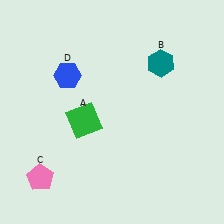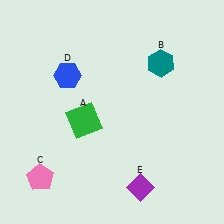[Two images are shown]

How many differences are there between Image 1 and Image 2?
There is 1 difference between the two images.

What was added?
A purple diamond (E) was added in Image 2.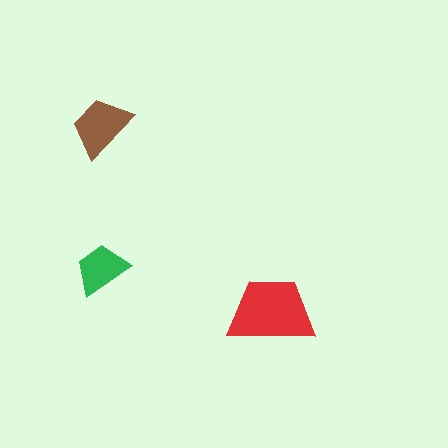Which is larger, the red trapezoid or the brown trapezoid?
The red one.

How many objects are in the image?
There are 3 objects in the image.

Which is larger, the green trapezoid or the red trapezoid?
The red one.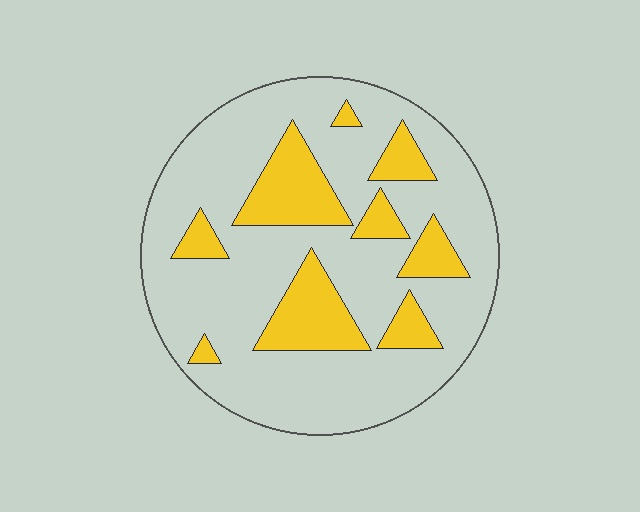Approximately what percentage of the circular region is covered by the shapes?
Approximately 25%.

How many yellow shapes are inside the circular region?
9.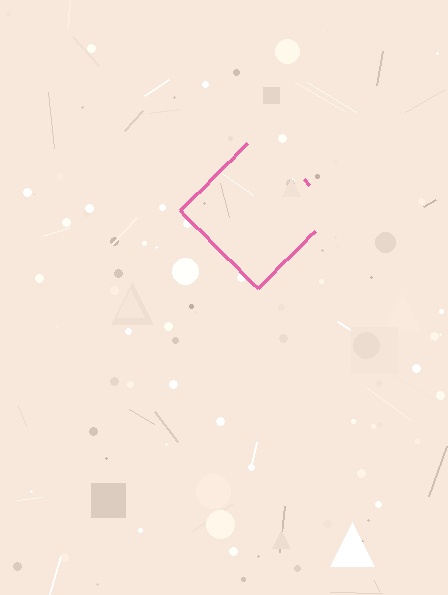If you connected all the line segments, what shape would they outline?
They would outline a diamond.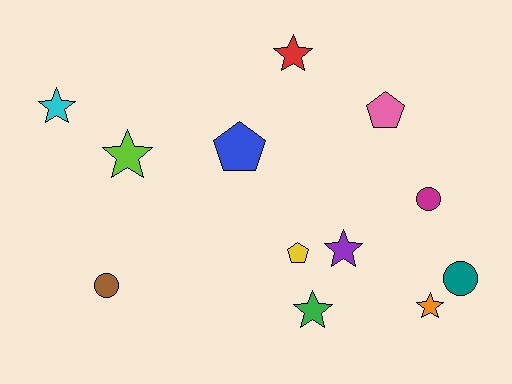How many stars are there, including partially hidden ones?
There are 6 stars.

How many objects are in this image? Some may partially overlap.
There are 12 objects.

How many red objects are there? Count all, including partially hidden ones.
There is 1 red object.